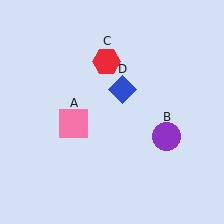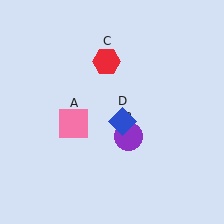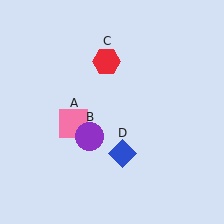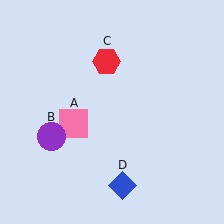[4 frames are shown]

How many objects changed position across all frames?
2 objects changed position: purple circle (object B), blue diamond (object D).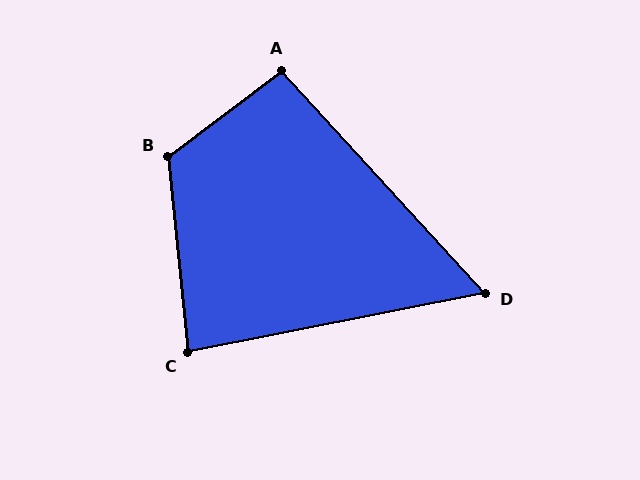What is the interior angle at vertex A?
Approximately 95 degrees (obtuse).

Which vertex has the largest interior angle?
B, at approximately 121 degrees.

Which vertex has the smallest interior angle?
D, at approximately 59 degrees.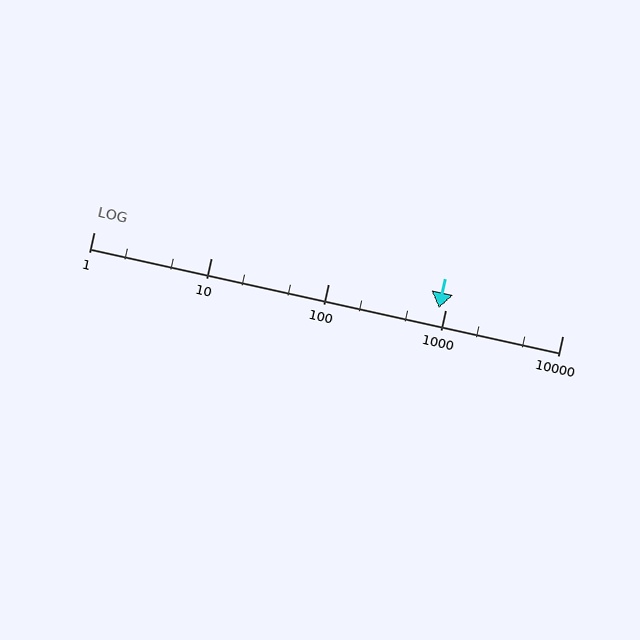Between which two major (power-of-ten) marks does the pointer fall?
The pointer is between 100 and 1000.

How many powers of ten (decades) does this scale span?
The scale spans 4 decades, from 1 to 10000.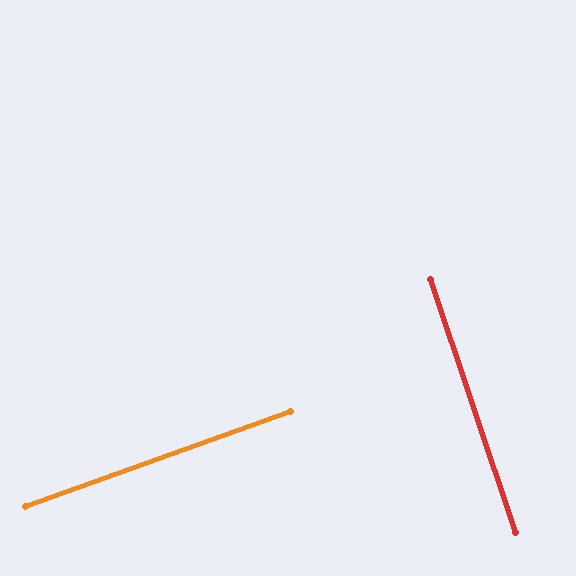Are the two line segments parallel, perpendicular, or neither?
Perpendicular — they meet at approximately 89°.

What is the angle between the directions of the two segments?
Approximately 89 degrees.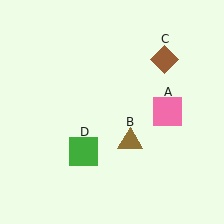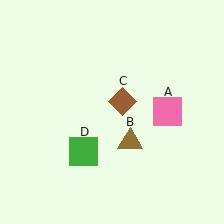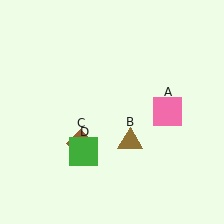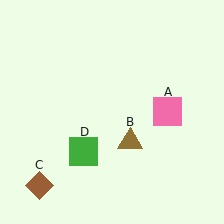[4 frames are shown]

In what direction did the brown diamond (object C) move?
The brown diamond (object C) moved down and to the left.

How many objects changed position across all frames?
1 object changed position: brown diamond (object C).